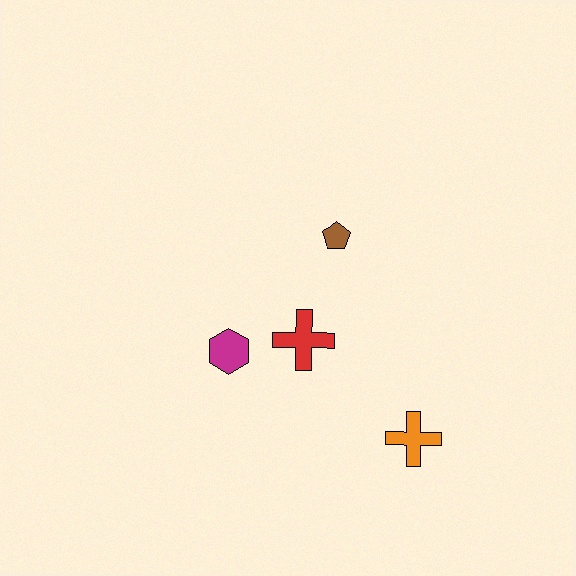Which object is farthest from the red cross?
The orange cross is farthest from the red cross.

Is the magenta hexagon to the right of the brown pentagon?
No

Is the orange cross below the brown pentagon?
Yes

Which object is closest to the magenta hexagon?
The red cross is closest to the magenta hexagon.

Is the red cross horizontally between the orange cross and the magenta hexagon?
Yes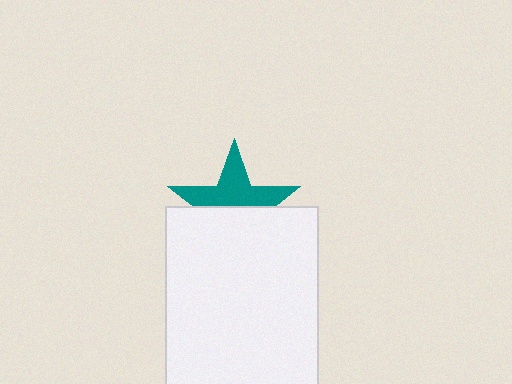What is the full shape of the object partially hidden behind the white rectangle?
The partially hidden object is a teal star.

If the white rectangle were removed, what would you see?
You would see the complete teal star.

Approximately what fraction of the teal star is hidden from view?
Roughly 50% of the teal star is hidden behind the white rectangle.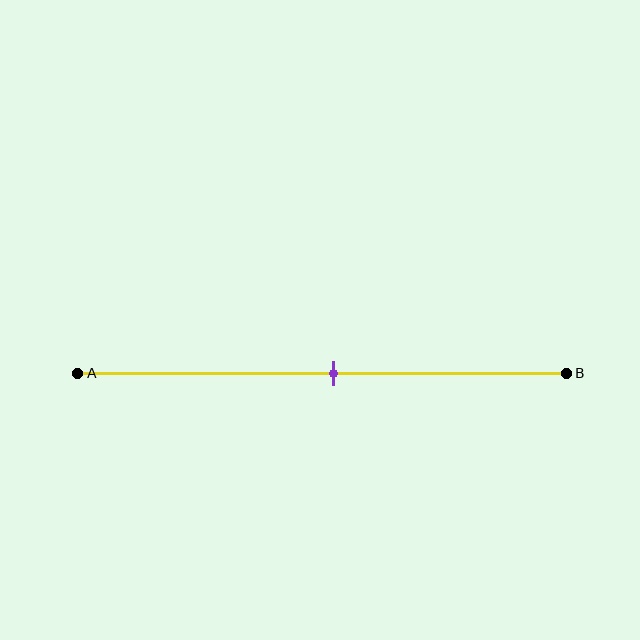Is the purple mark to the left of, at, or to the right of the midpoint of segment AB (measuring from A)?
The purple mark is approximately at the midpoint of segment AB.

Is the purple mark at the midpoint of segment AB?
Yes, the mark is approximately at the midpoint.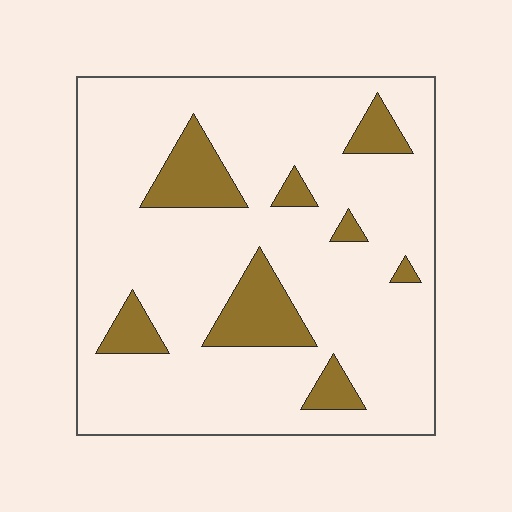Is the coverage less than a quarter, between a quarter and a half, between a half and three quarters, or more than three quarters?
Less than a quarter.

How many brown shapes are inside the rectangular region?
8.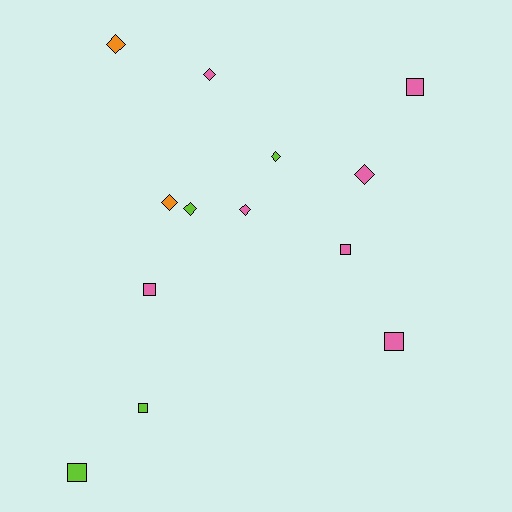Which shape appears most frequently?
Diamond, with 7 objects.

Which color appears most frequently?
Pink, with 7 objects.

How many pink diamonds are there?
There are 3 pink diamonds.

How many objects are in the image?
There are 13 objects.